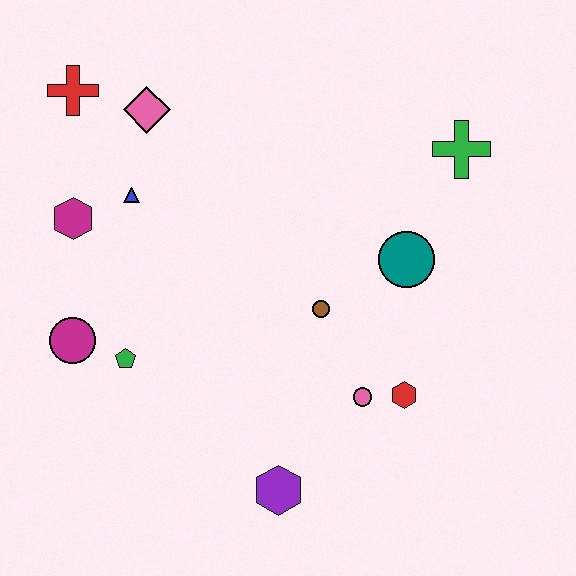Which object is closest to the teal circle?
The brown circle is closest to the teal circle.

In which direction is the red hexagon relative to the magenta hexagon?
The red hexagon is to the right of the magenta hexagon.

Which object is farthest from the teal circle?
The red cross is farthest from the teal circle.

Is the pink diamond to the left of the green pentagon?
No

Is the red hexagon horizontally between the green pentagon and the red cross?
No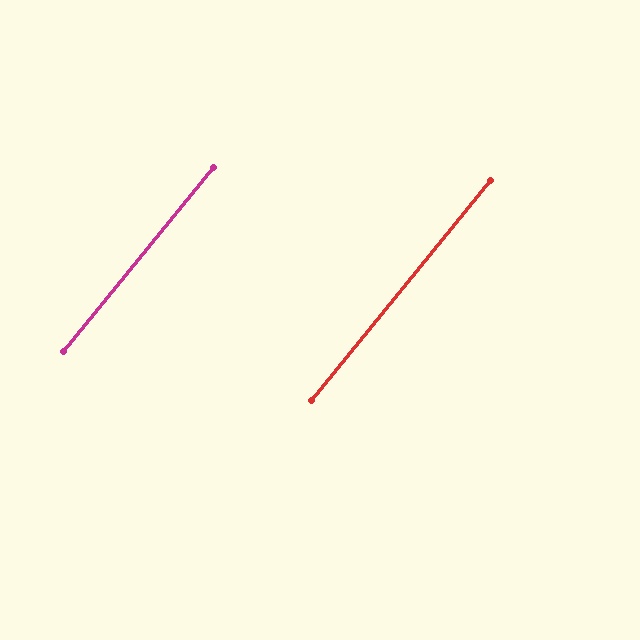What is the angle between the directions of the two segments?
Approximately 0 degrees.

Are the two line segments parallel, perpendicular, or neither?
Parallel — their directions differ by only 0.0°.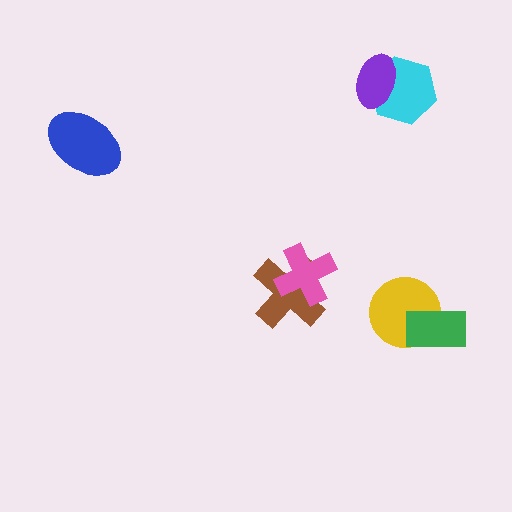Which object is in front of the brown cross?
The pink cross is in front of the brown cross.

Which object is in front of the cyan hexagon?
The purple ellipse is in front of the cyan hexagon.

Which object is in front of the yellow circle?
The green rectangle is in front of the yellow circle.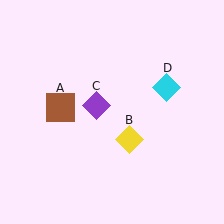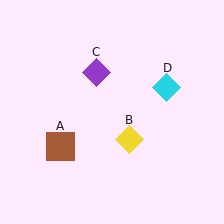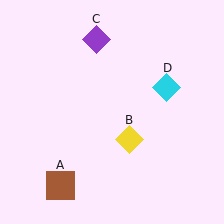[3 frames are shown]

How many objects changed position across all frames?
2 objects changed position: brown square (object A), purple diamond (object C).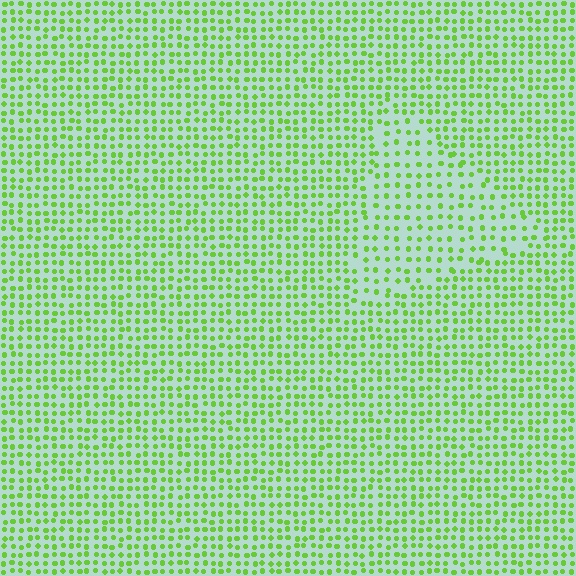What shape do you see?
I see a triangle.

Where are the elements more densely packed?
The elements are more densely packed outside the triangle boundary.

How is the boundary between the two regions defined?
The boundary is defined by a change in element density (approximately 1.6x ratio). All elements are the same color, size, and shape.